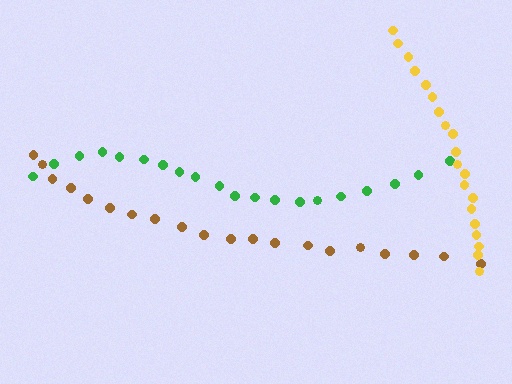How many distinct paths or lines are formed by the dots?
There are 3 distinct paths.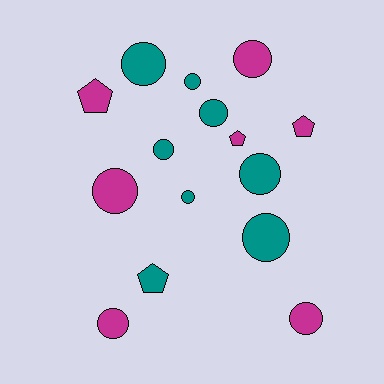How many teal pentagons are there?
There is 1 teal pentagon.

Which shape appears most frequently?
Circle, with 11 objects.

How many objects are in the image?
There are 15 objects.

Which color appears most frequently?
Teal, with 8 objects.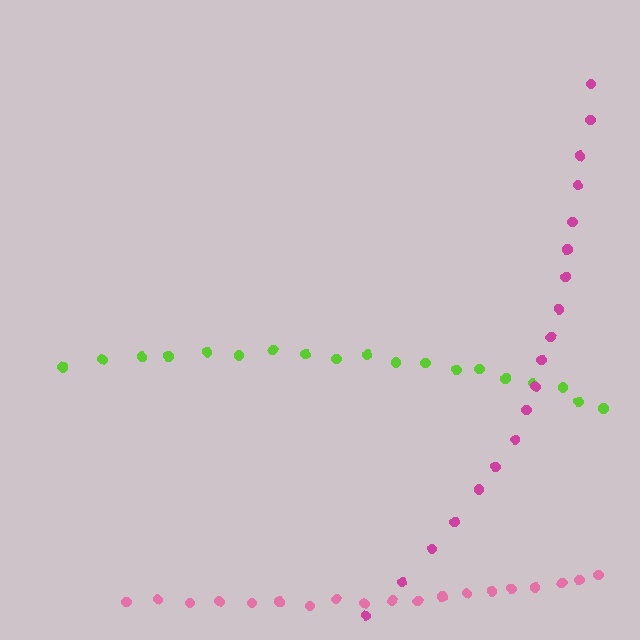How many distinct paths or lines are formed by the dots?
There are 3 distinct paths.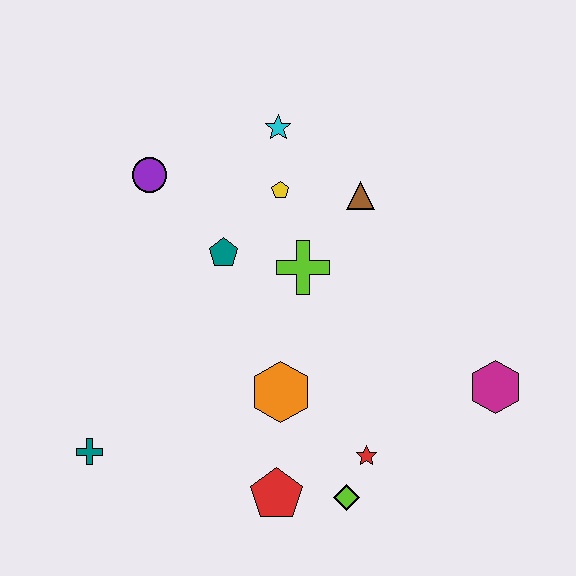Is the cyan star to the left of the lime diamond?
Yes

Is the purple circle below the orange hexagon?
No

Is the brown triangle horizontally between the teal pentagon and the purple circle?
No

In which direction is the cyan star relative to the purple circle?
The cyan star is to the right of the purple circle.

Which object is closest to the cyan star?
The yellow pentagon is closest to the cyan star.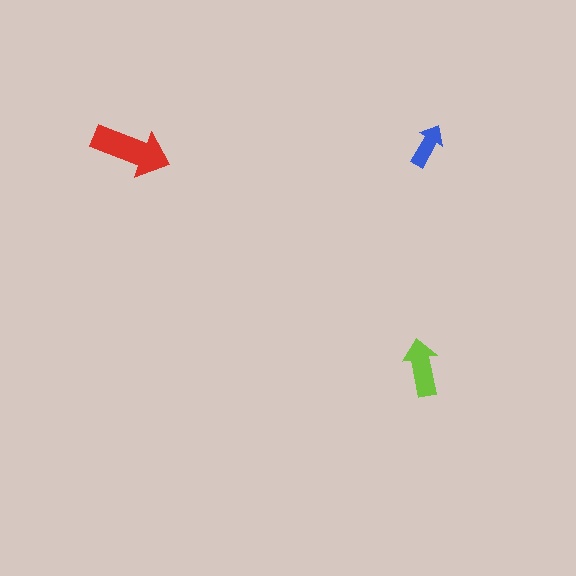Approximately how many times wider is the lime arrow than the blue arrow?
About 1.5 times wider.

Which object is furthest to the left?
The red arrow is leftmost.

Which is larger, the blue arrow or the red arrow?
The red one.